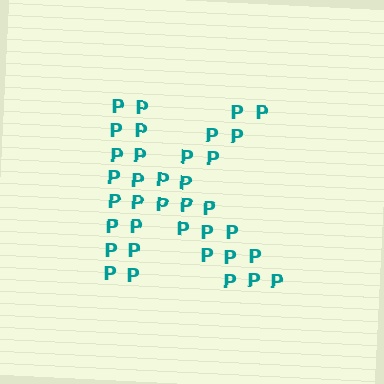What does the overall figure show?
The overall figure shows the letter K.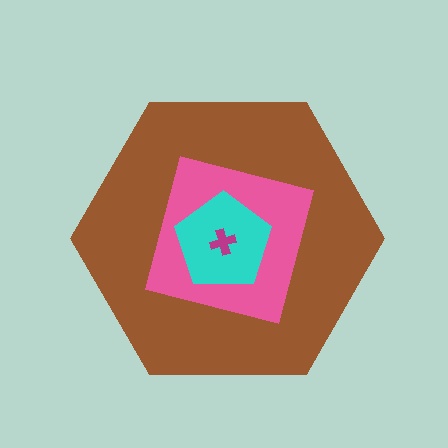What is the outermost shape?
The brown hexagon.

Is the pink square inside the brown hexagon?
Yes.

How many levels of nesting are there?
4.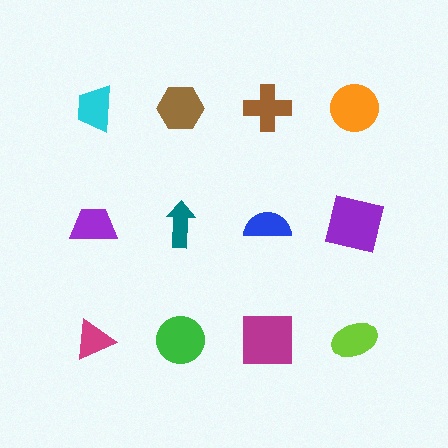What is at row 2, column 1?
A purple trapezoid.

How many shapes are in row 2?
4 shapes.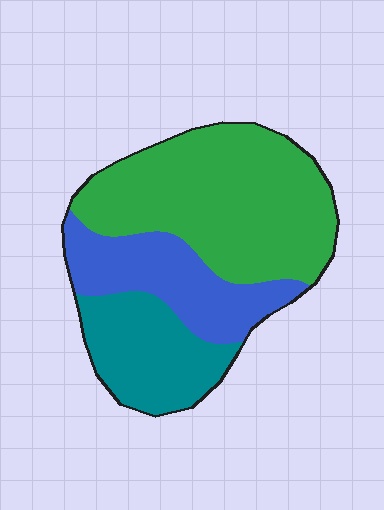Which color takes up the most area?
Green, at roughly 50%.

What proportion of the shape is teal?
Teal takes up about one quarter (1/4) of the shape.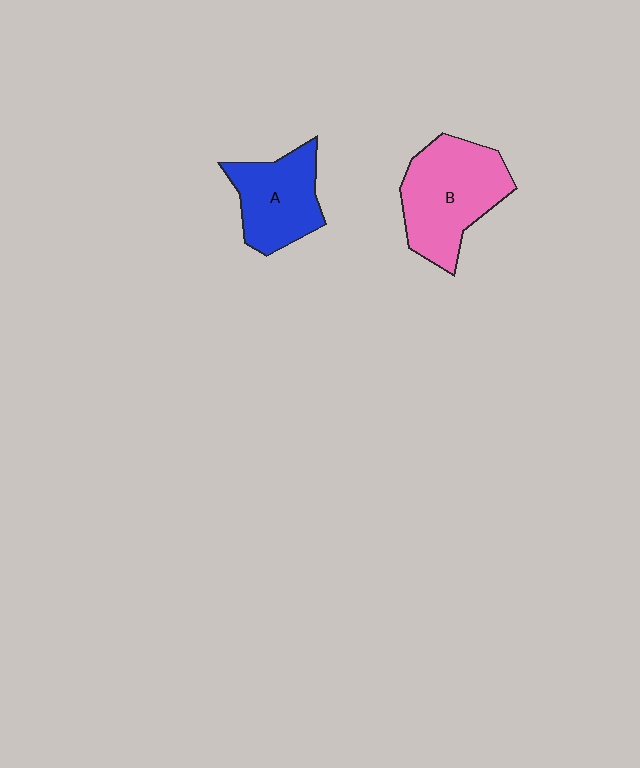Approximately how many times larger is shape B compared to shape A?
Approximately 1.3 times.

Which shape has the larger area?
Shape B (pink).